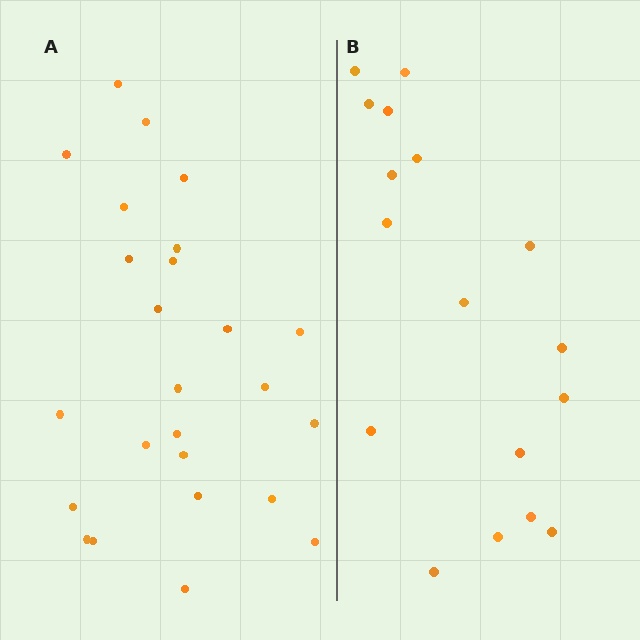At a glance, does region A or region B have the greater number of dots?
Region A (the left region) has more dots.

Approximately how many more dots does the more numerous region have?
Region A has roughly 8 or so more dots than region B.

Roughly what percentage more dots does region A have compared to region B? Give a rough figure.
About 45% more.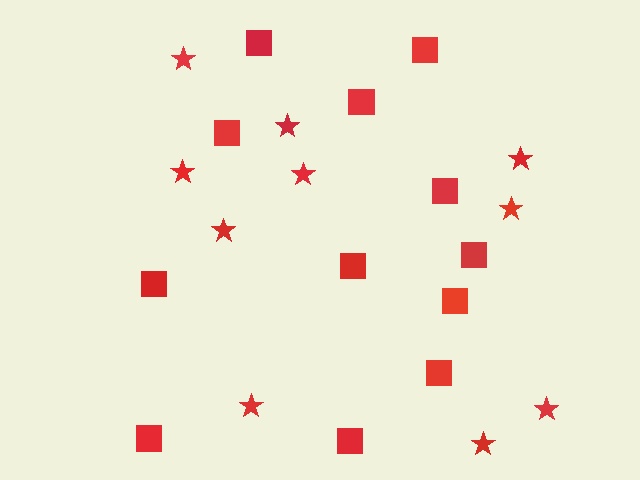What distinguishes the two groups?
There are 2 groups: one group of stars (10) and one group of squares (12).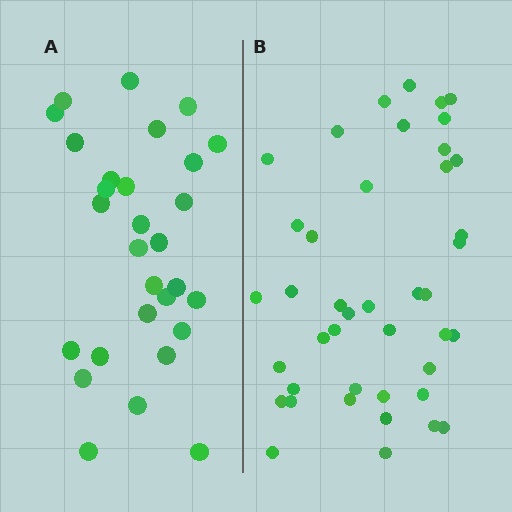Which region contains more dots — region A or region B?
Region B (the right region) has more dots.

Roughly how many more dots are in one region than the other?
Region B has approximately 15 more dots than region A.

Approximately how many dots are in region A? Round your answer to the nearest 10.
About 30 dots. (The exact count is 29, which rounds to 30.)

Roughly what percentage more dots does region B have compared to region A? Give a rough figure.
About 45% more.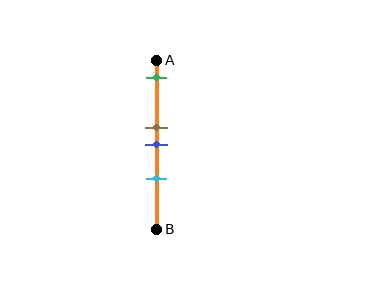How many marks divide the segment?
There are 4 marks dividing the segment.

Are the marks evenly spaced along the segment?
No, the marks are not evenly spaced.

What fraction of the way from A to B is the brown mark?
The brown mark is approximately 40% (0.4) of the way from A to B.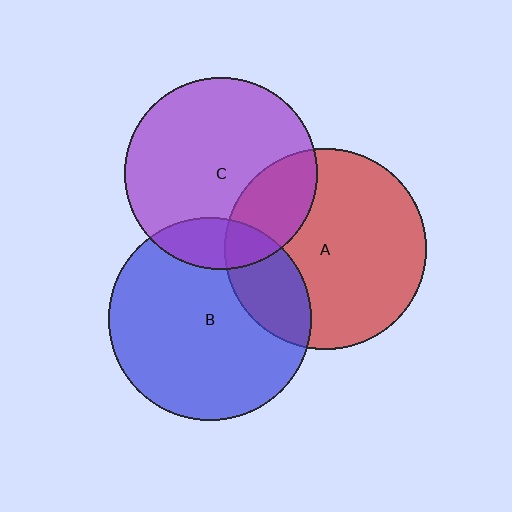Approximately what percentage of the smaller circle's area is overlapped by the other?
Approximately 15%.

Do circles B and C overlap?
Yes.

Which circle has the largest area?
Circle B (blue).